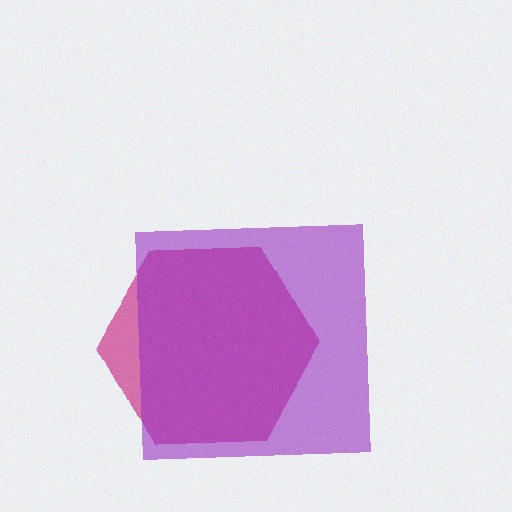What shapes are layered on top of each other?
The layered shapes are: a magenta hexagon, a purple square.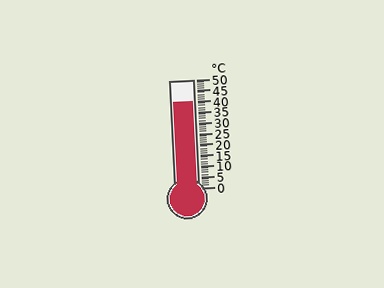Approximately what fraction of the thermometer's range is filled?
The thermometer is filled to approximately 80% of its range.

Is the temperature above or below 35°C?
The temperature is above 35°C.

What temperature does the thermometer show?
The thermometer shows approximately 40°C.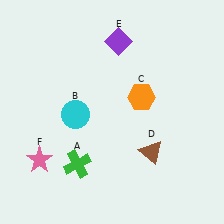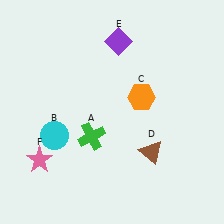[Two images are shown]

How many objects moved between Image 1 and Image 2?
2 objects moved between the two images.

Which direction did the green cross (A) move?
The green cross (A) moved up.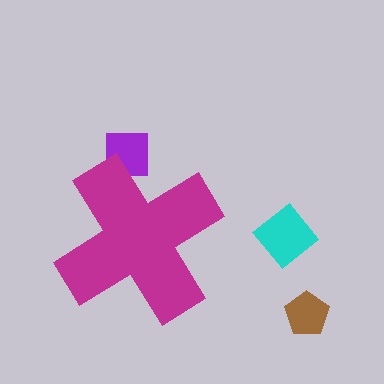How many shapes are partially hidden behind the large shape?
1 shape is partially hidden.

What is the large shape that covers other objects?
A magenta cross.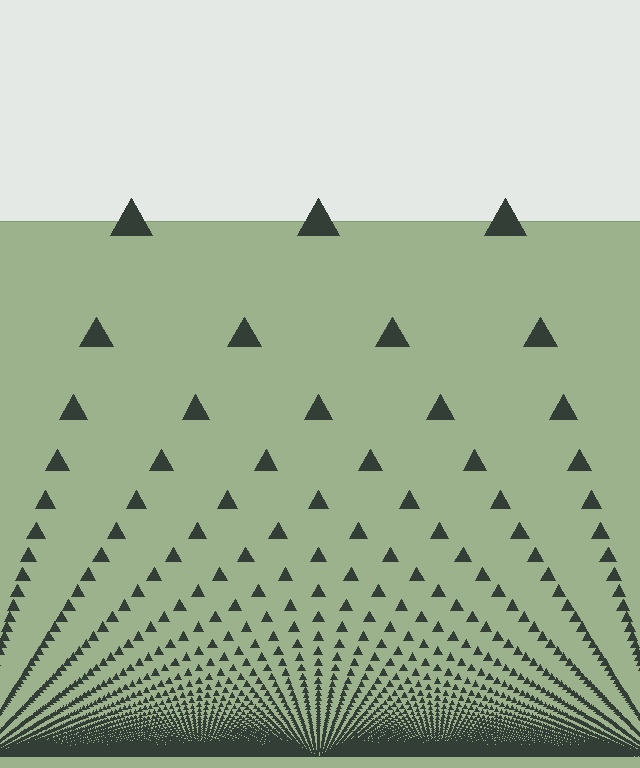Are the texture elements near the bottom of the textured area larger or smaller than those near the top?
Smaller. The gradient is inverted — elements near the bottom are smaller and denser.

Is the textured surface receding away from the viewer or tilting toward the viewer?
The surface appears to tilt toward the viewer. Texture elements get larger and sparser toward the top.